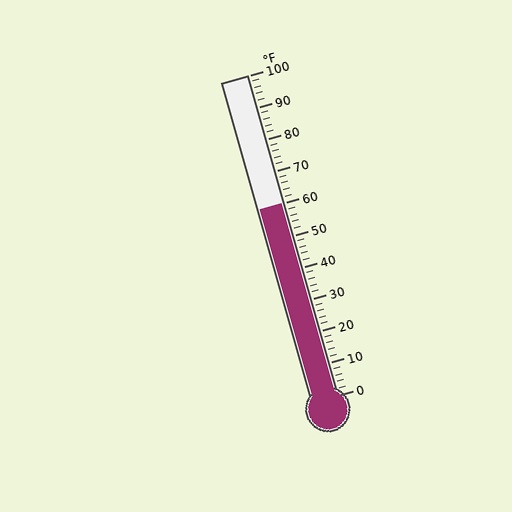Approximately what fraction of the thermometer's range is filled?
The thermometer is filled to approximately 60% of its range.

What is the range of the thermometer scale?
The thermometer scale ranges from 0°F to 100°F.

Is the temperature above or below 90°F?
The temperature is below 90°F.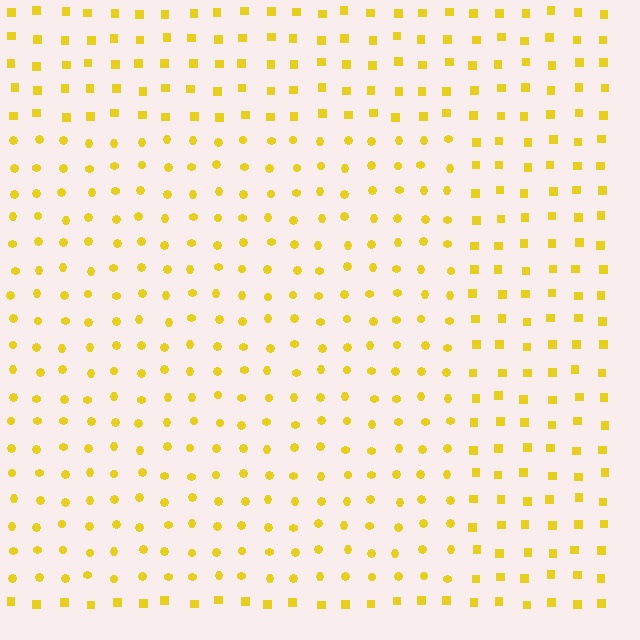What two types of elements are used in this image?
The image uses circles inside the rectangle region and squares outside it.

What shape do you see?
I see a rectangle.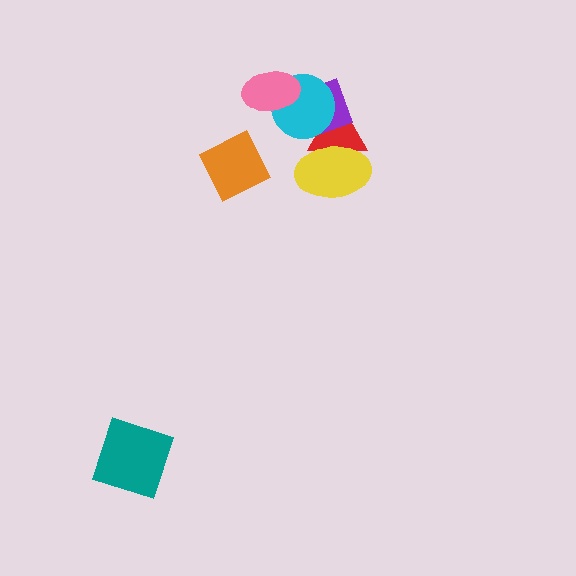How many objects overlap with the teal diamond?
0 objects overlap with the teal diamond.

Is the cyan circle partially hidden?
Yes, it is partially covered by another shape.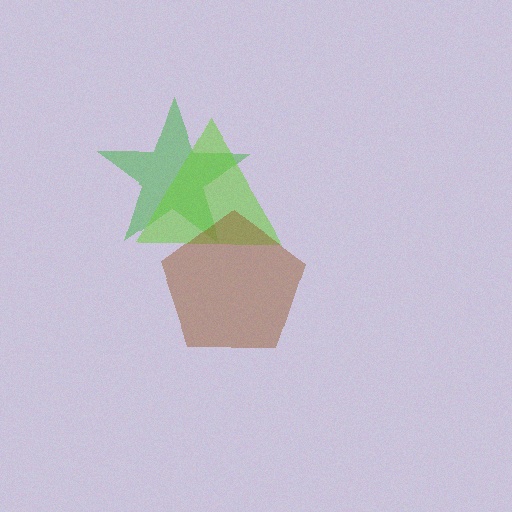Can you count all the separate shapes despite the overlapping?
Yes, there are 3 separate shapes.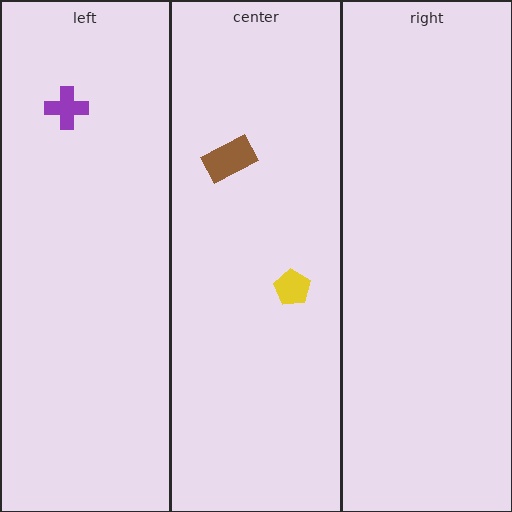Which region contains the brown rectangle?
The center region.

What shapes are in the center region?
The brown rectangle, the yellow pentagon.